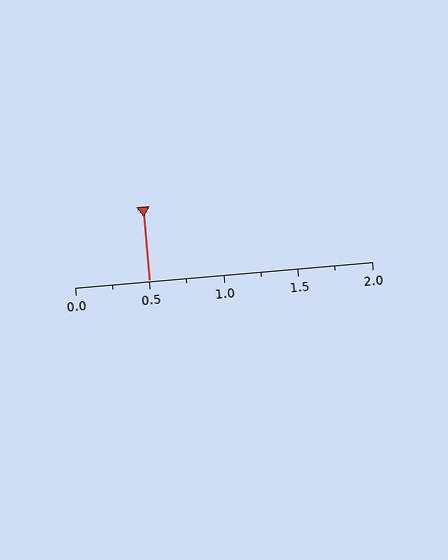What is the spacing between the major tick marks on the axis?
The major ticks are spaced 0.5 apart.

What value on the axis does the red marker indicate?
The marker indicates approximately 0.5.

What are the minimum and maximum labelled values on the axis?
The axis runs from 0.0 to 2.0.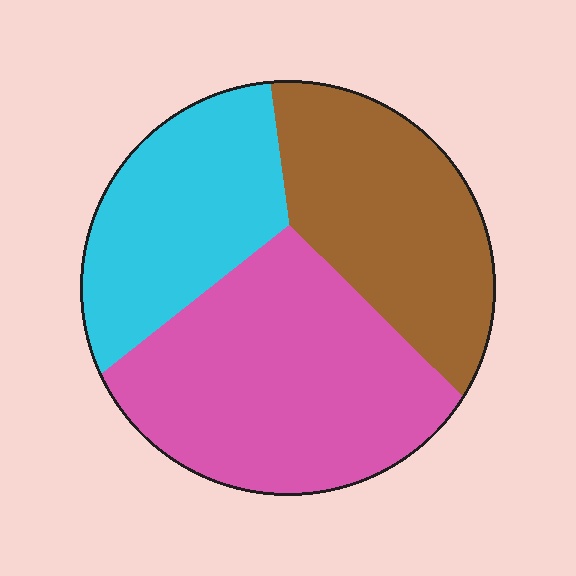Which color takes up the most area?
Pink, at roughly 45%.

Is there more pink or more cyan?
Pink.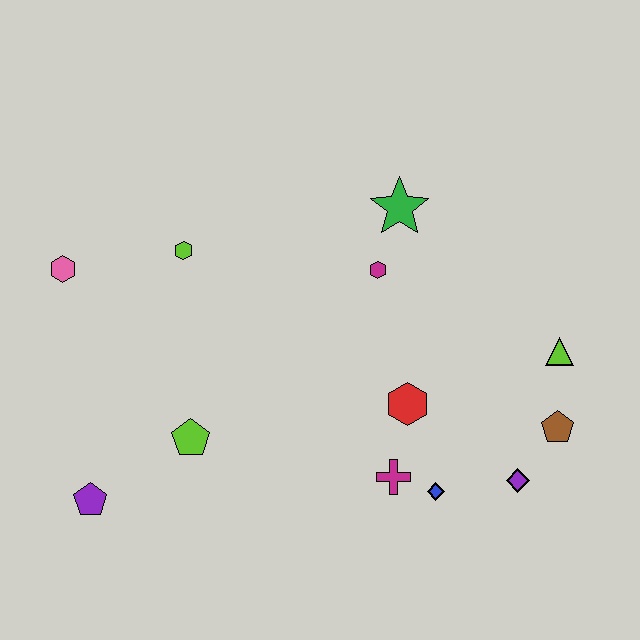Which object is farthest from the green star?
The purple pentagon is farthest from the green star.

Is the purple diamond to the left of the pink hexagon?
No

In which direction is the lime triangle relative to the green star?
The lime triangle is to the right of the green star.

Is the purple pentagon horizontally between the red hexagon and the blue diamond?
No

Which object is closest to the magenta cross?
The blue diamond is closest to the magenta cross.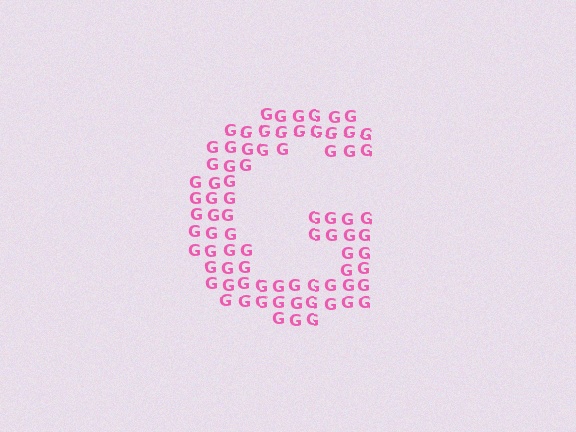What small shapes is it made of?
It is made of small letter G's.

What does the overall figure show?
The overall figure shows the letter G.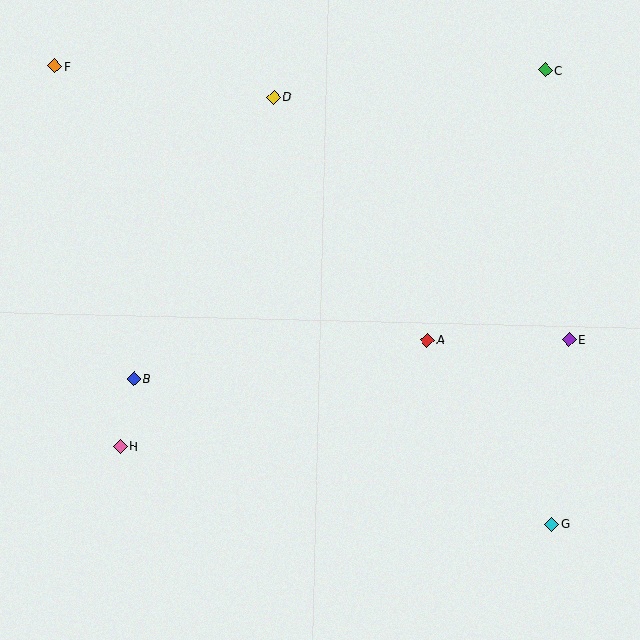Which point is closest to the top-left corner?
Point F is closest to the top-left corner.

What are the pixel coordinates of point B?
Point B is at (134, 379).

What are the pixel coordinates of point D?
Point D is at (274, 97).